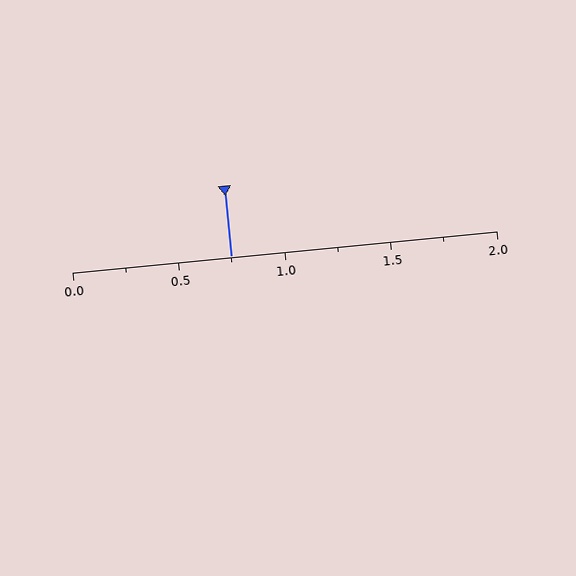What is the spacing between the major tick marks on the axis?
The major ticks are spaced 0.5 apart.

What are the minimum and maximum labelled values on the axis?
The axis runs from 0.0 to 2.0.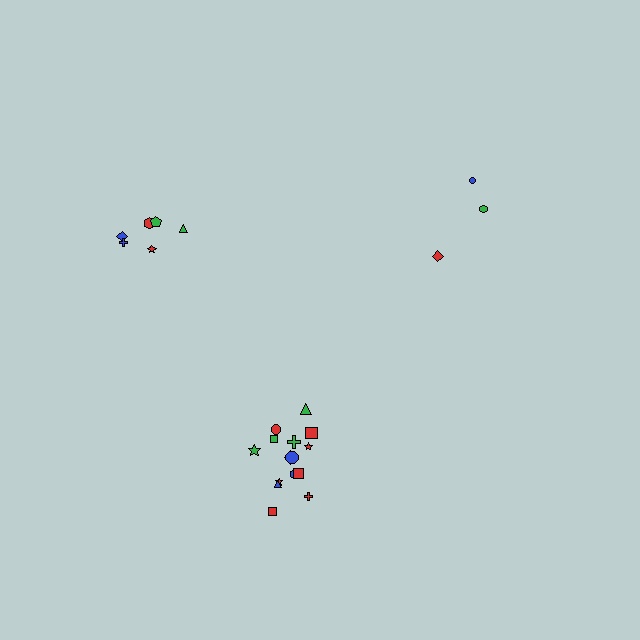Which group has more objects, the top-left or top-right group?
The top-left group.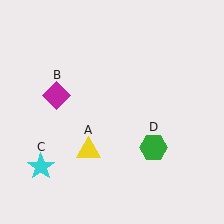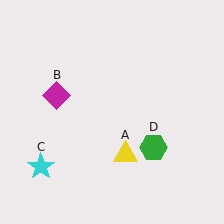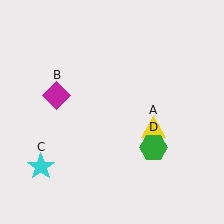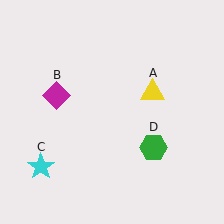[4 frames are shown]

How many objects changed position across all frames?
1 object changed position: yellow triangle (object A).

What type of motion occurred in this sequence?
The yellow triangle (object A) rotated counterclockwise around the center of the scene.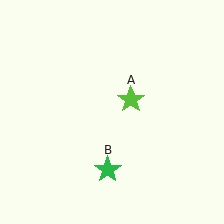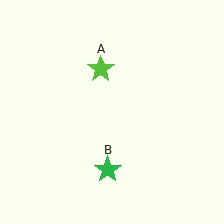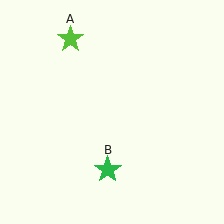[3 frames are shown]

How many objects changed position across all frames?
1 object changed position: lime star (object A).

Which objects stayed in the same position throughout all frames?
Green star (object B) remained stationary.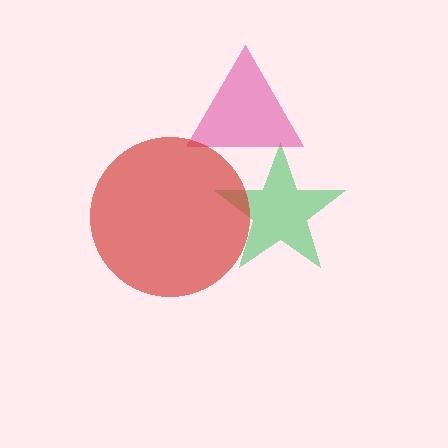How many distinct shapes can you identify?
There are 3 distinct shapes: a green star, a magenta triangle, a red circle.